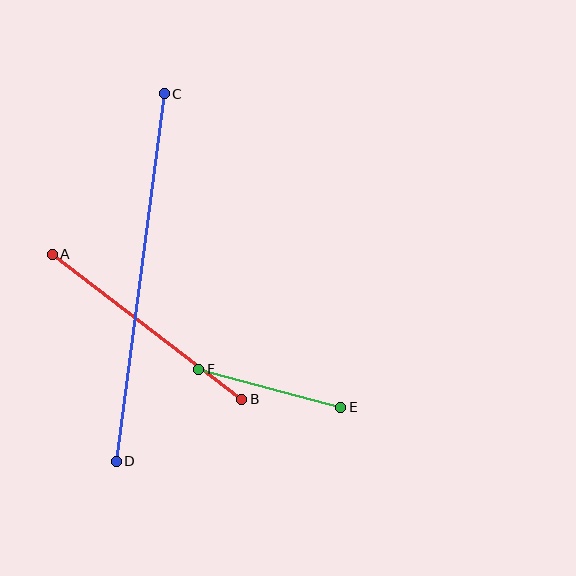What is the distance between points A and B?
The distance is approximately 239 pixels.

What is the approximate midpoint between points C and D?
The midpoint is at approximately (140, 277) pixels.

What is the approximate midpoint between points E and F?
The midpoint is at approximately (270, 388) pixels.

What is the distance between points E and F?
The distance is approximately 147 pixels.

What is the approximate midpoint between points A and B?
The midpoint is at approximately (147, 327) pixels.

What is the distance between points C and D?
The distance is approximately 371 pixels.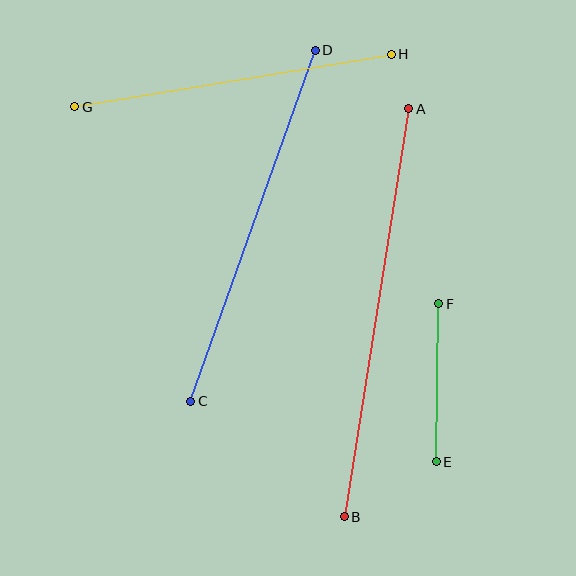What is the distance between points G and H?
The distance is approximately 321 pixels.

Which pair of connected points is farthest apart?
Points A and B are farthest apart.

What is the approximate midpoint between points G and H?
The midpoint is at approximately (233, 80) pixels.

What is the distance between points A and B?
The distance is approximately 413 pixels.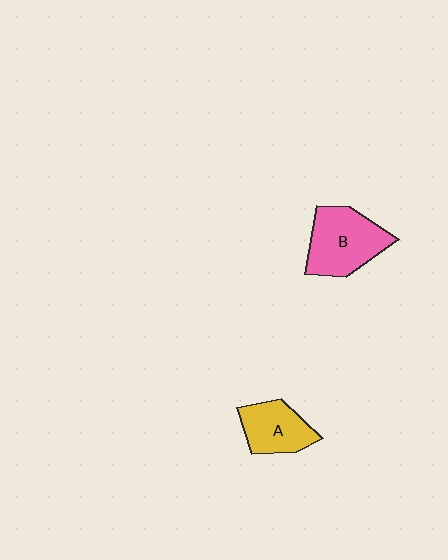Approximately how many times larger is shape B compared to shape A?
Approximately 1.4 times.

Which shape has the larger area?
Shape B (pink).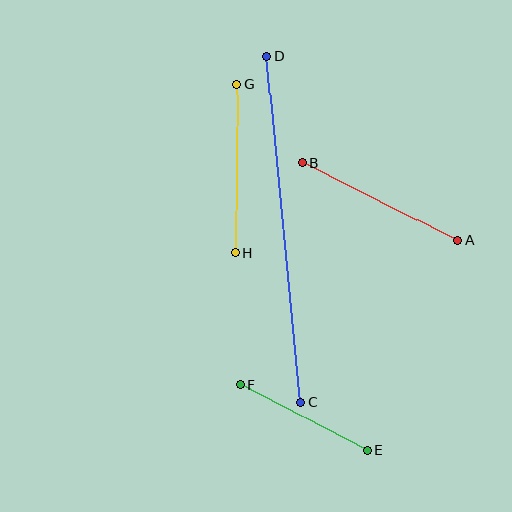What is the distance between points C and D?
The distance is approximately 348 pixels.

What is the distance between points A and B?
The distance is approximately 174 pixels.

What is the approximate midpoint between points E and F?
The midpoint is at approximately (304, 417) pixels.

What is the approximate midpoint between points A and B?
The midpoint is at approximately (380, 202) pixels.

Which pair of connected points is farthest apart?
Points C and D are farthest apart.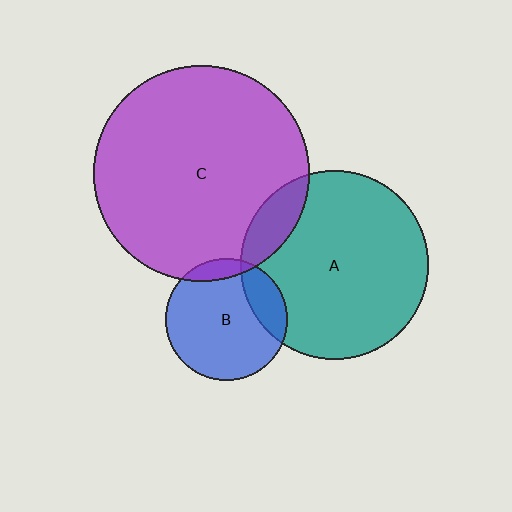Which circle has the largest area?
Circle C (purple).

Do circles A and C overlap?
Yes.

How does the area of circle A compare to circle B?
Approximately 2.4 times.